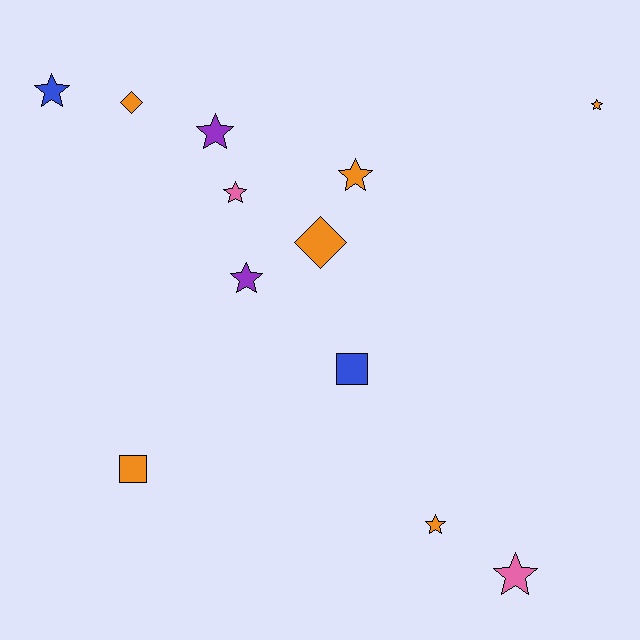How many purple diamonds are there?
There are no purple diamonds.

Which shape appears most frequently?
Star, with 8 objects.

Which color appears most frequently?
Orange, with 6 objects.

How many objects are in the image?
There are 12 objects.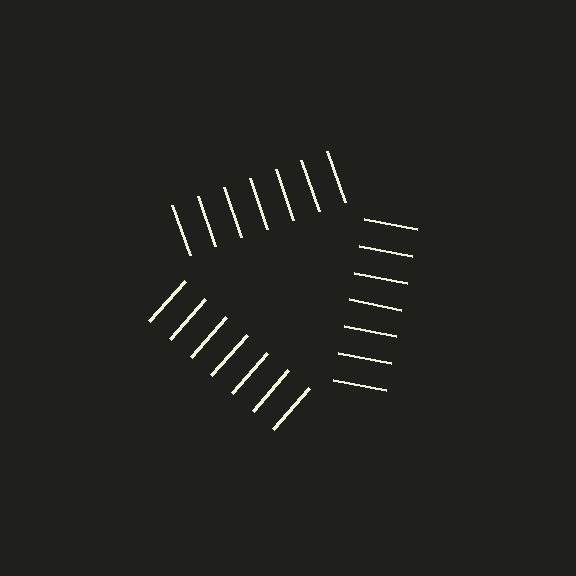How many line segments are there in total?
21 — 7 along each of the 3 edges.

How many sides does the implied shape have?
3 sides — the line-ends trace a triangle.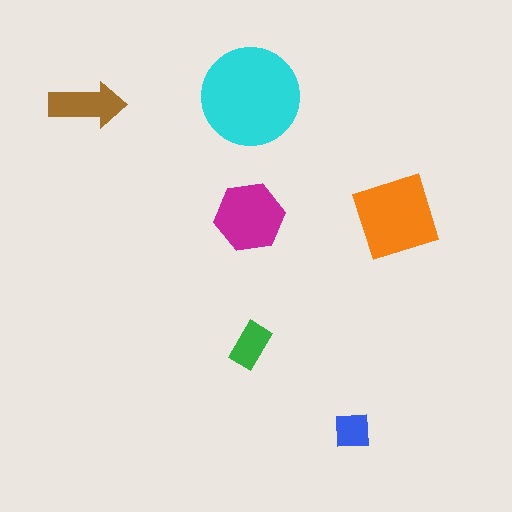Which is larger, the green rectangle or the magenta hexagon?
The magenta hexagon.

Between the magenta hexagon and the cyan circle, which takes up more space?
The cyan circle.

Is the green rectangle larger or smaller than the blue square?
Larger.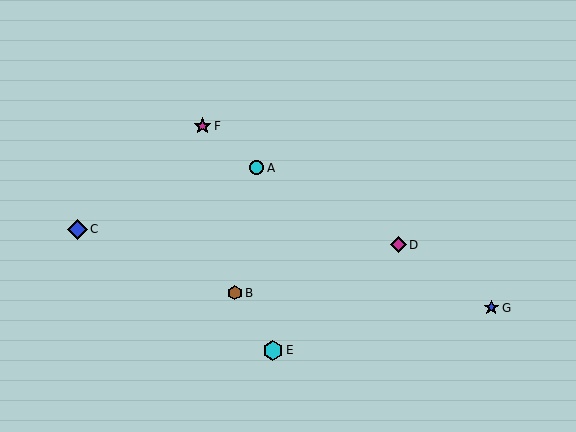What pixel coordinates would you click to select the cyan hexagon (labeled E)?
Click at (273, 350) to select the cyan hexagon E.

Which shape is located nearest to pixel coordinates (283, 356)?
The cyan hexagon (labeled E) at (273, 350) is nearest to that location.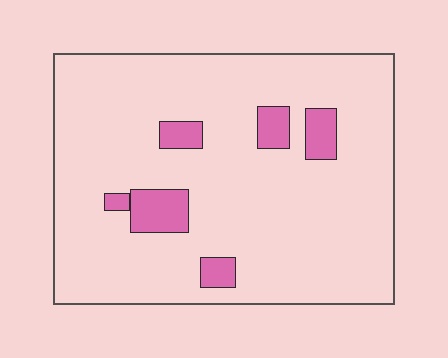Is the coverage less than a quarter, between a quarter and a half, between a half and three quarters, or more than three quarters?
Less than a quarter.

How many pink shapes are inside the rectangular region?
6.